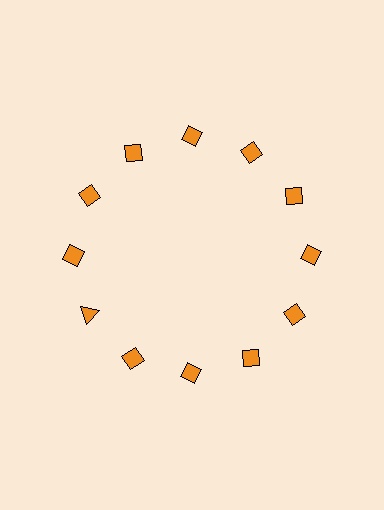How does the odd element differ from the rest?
It has a different shape: triangle instead of diamond.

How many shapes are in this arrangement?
There are 12 shapes arranged in a ring pattern.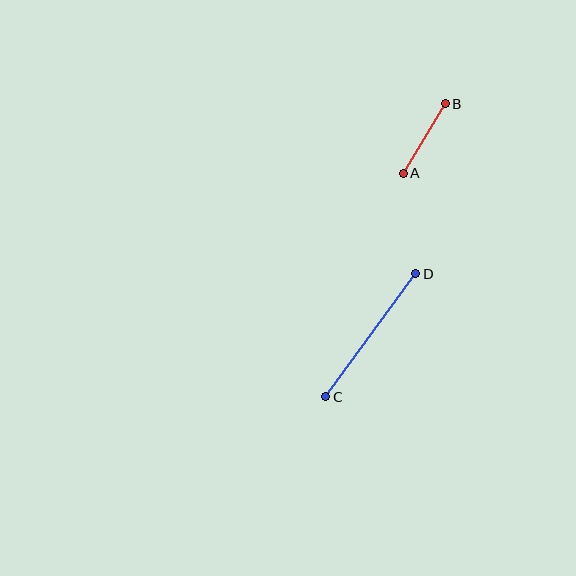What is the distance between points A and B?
The distance is approximately 81 pixels.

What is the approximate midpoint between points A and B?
The midpoint is at approximately (424, 139) pixels.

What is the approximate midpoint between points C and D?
The midpoint is at approximately (371, 335) pixels.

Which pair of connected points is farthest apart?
Points C and D are farthest apart.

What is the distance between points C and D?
The distance is approximately 152 pixels.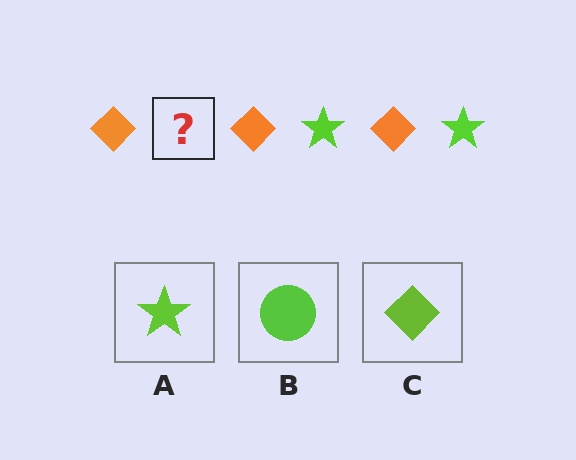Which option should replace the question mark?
Option A.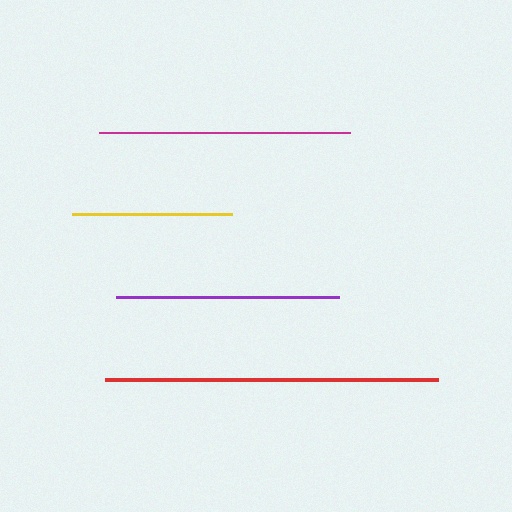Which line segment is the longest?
The red line is the longest at approximately 333 pixels.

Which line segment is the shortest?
The yellow line is the shortest at approximately 160 pixels.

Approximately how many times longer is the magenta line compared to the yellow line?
The magenta line is approximately 1.6 times the length of the yellow line.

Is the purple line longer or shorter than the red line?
The red line is longer than the purple line.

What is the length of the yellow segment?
The yellow segment is approximately 160 pixels long.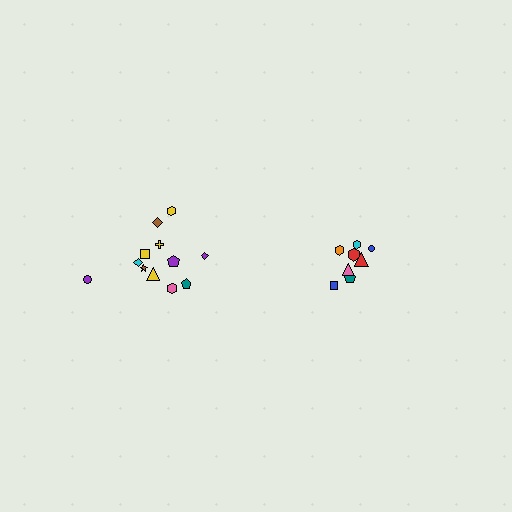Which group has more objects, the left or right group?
The left group.